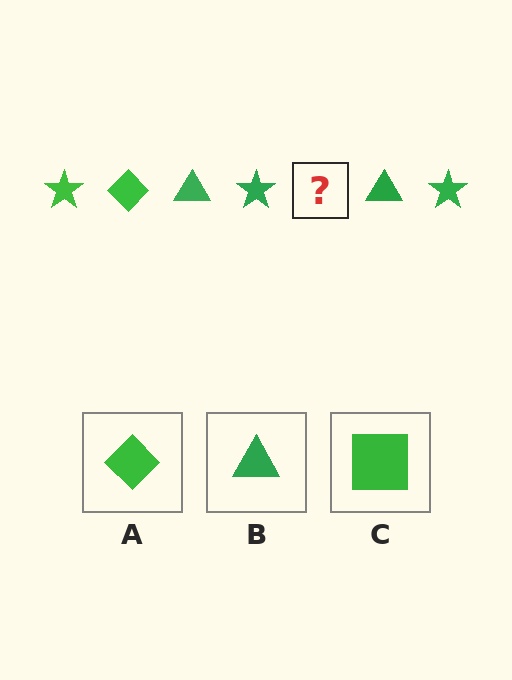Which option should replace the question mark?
Option A.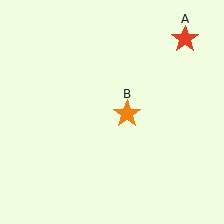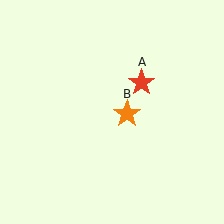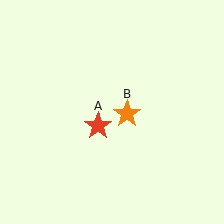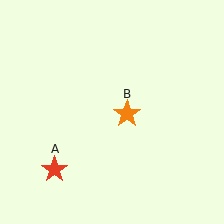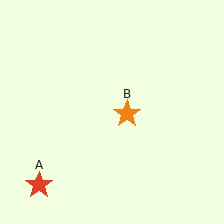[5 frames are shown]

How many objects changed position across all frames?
1 object changed position: red star (object A).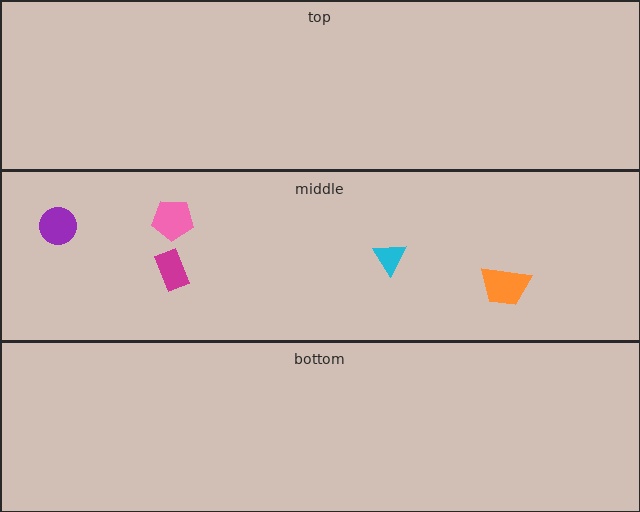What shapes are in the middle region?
The orange trapezoid, the cyan triangle, the magenta rectangle, the purple circle, the pink pentagon.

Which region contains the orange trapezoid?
The middle region.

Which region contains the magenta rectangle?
The middle region.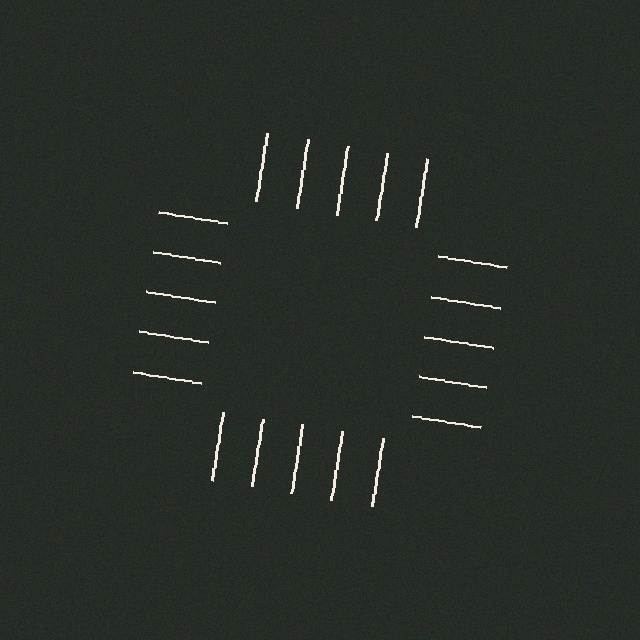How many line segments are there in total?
20 — 5 along each of the 4 edges.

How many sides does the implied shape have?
4 sides — the line-ends trace a square.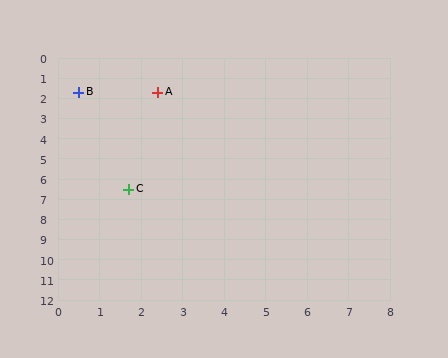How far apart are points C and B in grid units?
Points C and B are about 4.9 grid units apart.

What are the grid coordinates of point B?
Point B is at approximately (0.5, 1.7).